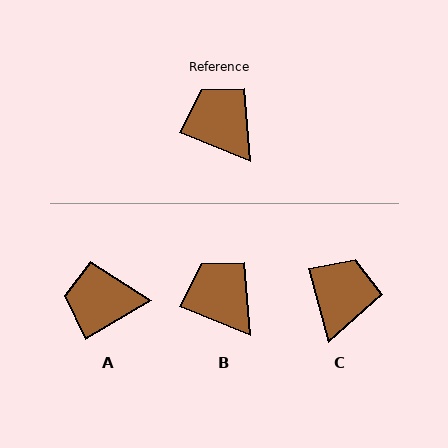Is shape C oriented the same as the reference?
No, it is off by about 53 degrees.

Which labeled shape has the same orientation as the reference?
B.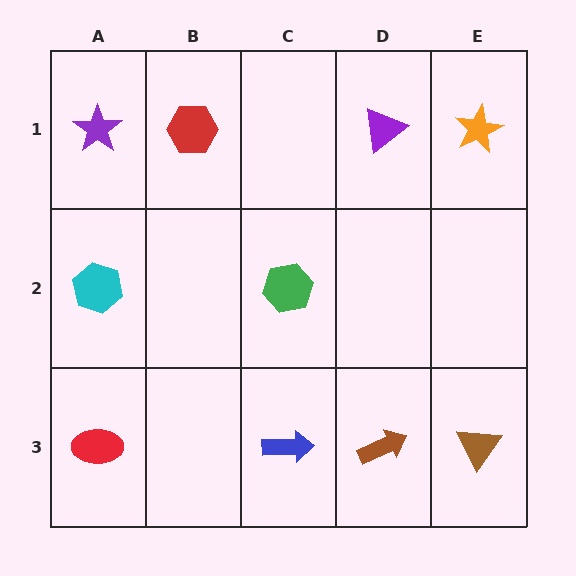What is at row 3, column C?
A blue arrow.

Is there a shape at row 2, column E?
No, that cell is empty.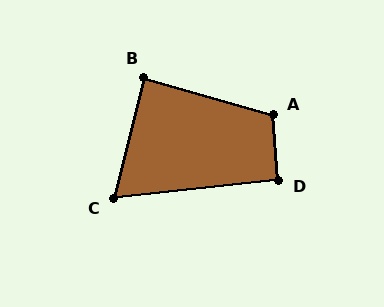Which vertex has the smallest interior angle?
C, at approximately 70 degrees.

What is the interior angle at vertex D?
Approximately 92 degrees (approximately right).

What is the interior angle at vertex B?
Approximately 88 degrees (approximately right).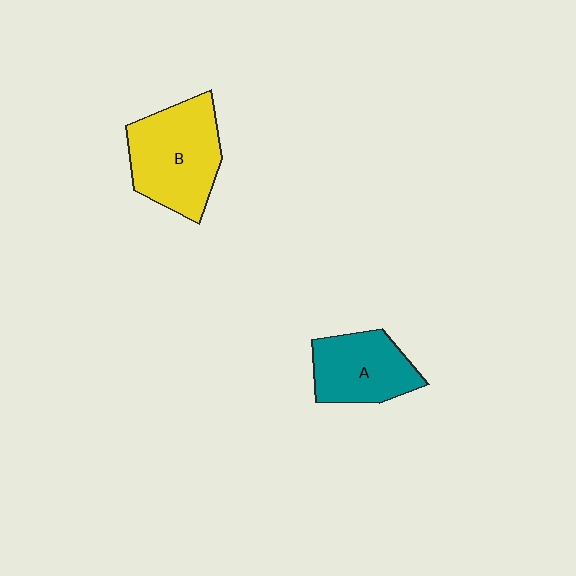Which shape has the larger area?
Shape B (yellow).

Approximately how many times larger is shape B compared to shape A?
Approximately 1.3 times.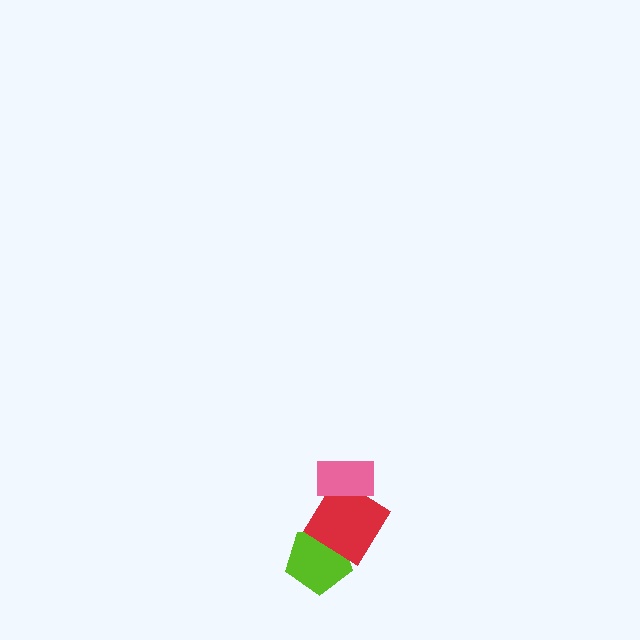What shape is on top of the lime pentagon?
The red diamond is on top of the lime pentagon.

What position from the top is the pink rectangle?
The pink rectangle is 1st from the top.